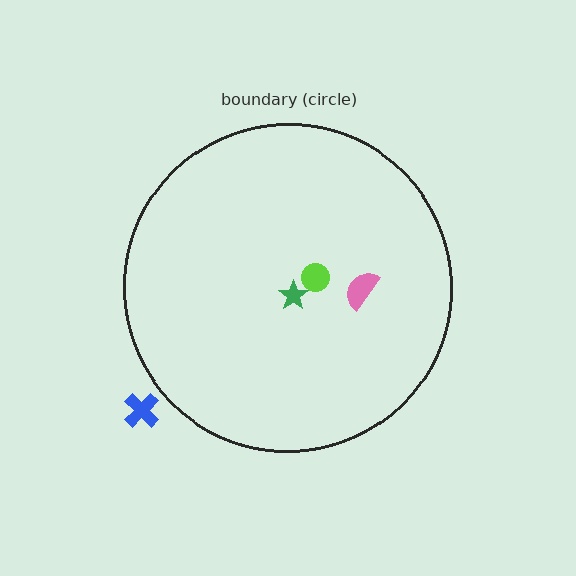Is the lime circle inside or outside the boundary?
Inside.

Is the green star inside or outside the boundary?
Inside.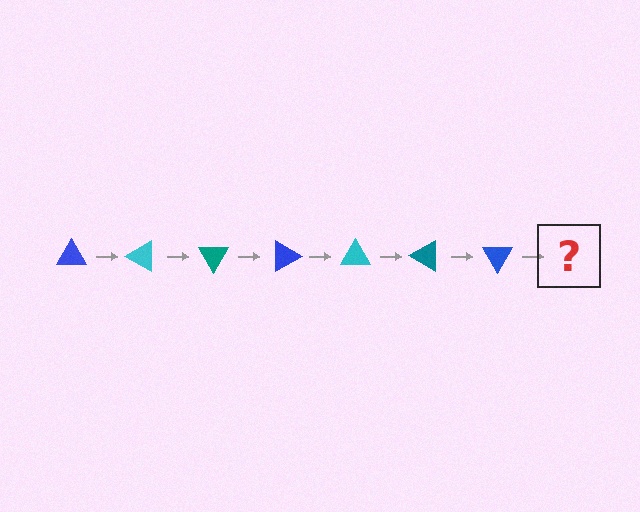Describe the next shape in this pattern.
It should be a cyan triangle, rotated 210 degrees from the start.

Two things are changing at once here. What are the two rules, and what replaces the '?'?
The two rules are that it rotates 30 degrees each step and the color cycles through blue, cyan, and teal. The '?' should be a cyan triangle, rotated 210 degrees from the start.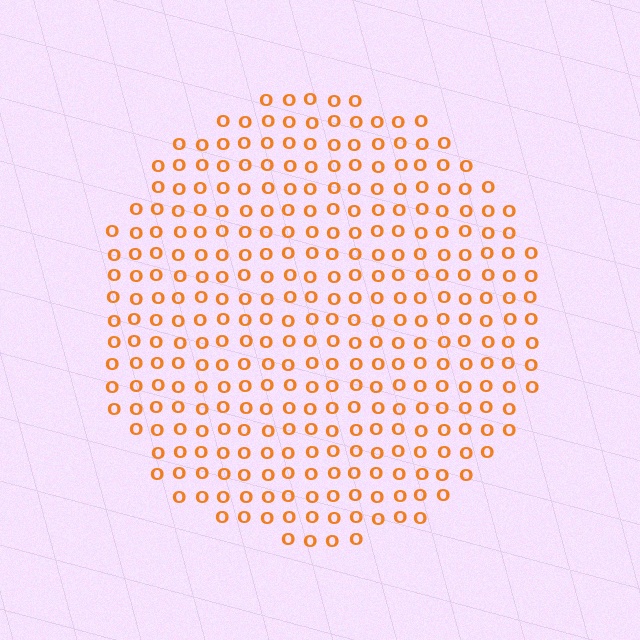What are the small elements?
The small elements are letter O's.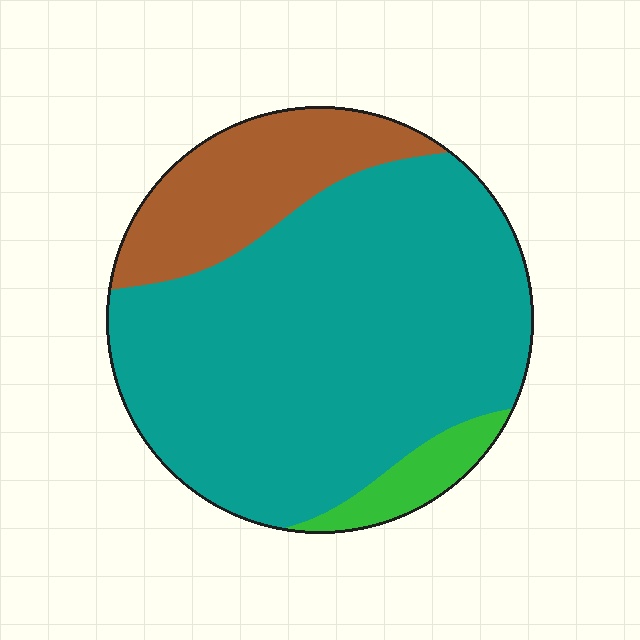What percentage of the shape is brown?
Brown takes up between a sixth and a third of the shape.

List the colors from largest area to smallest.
From largest to smallest: teal, brown, green.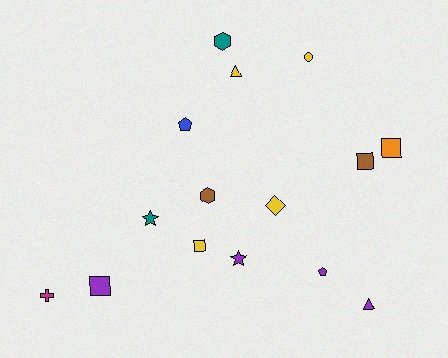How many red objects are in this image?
There are no red objects.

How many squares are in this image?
There are 4 squares.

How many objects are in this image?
There are 15 objects.